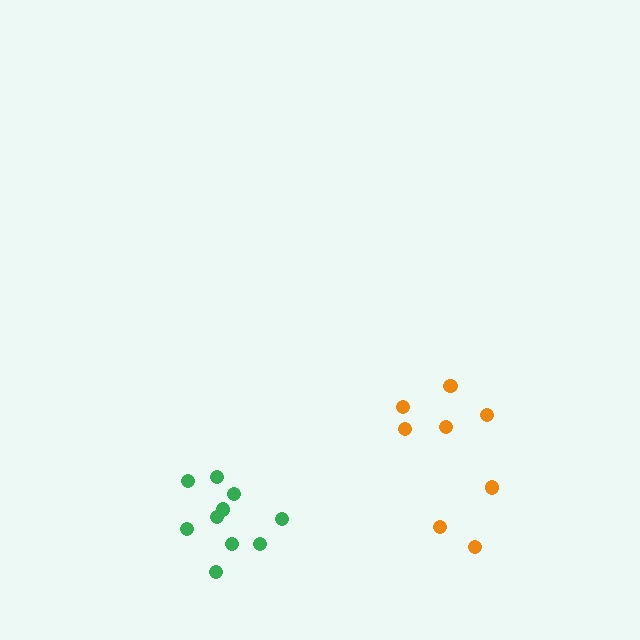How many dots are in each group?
Group 1: 8 dots, Group 2: 10 dots (18 total).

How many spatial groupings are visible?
There are 2 spatial groupings.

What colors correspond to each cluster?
The clusters are colored: orange, green.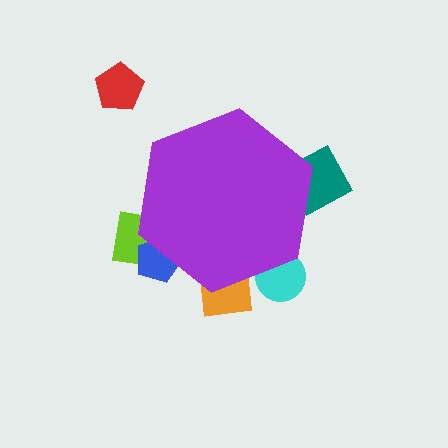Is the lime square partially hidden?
Yes, the lime square is partially hidden behind the purple hexagon.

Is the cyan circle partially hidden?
Yes, the cyan circle is partially hidden behind the purple hexagon.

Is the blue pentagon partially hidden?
Yes, the blue pentagon is partially hidden behind the purple hexagon.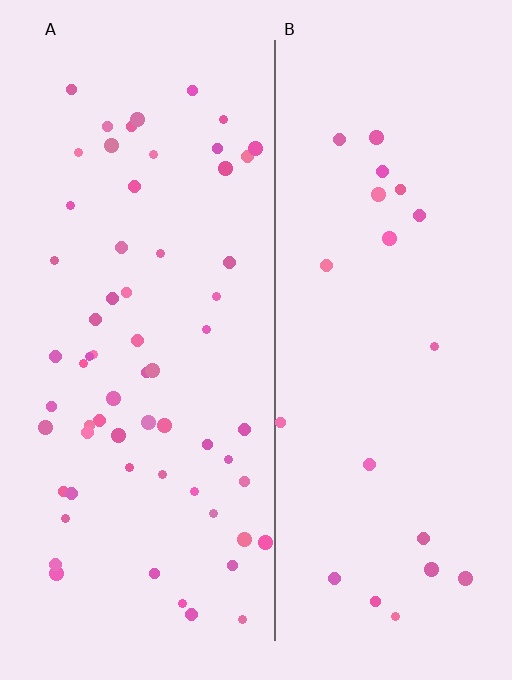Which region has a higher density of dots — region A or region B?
A (the left).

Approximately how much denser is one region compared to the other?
Approximately 3.0× — region A over region B.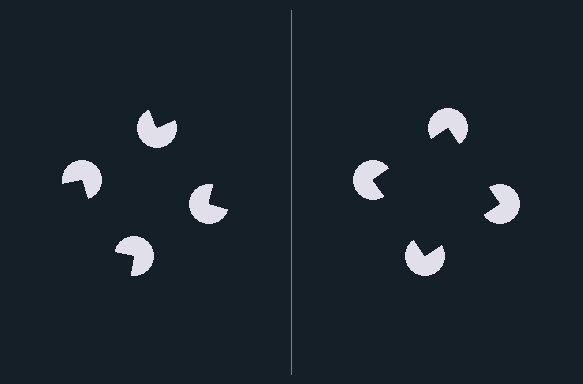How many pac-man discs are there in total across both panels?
8 — 4 on each side.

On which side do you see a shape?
An illusory square appears on the right side. On the left side the wedge cuts are rotated, so no coherent shape forms.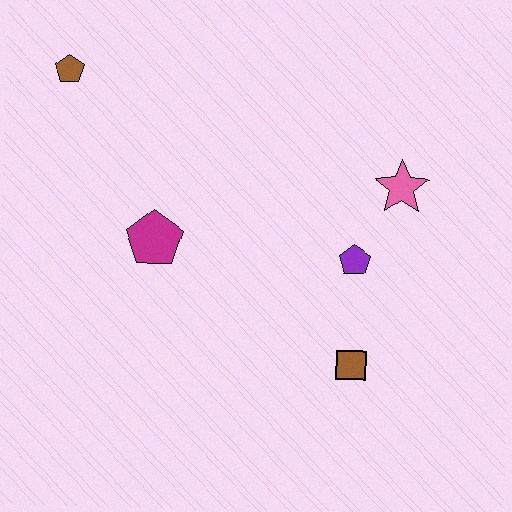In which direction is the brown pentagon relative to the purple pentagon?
The brown pentagon is to the left of the purple pentagon.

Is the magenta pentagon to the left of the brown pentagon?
No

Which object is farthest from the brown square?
The brown pentagon is farthest from the brown square.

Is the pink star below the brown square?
No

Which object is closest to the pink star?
The purple pentagon is closest to the pink star.